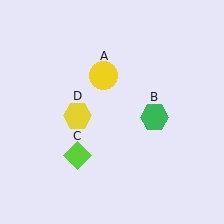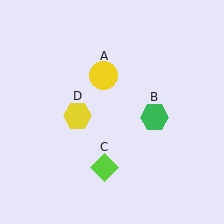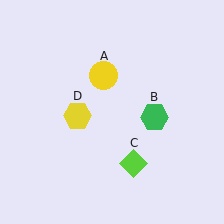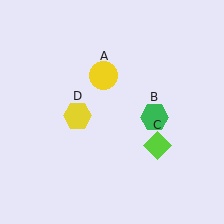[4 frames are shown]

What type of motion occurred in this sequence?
The lime diamond (object C) rotated counterclockwise around the center of the scene.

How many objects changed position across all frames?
1 object changed position: lime diamond (object C).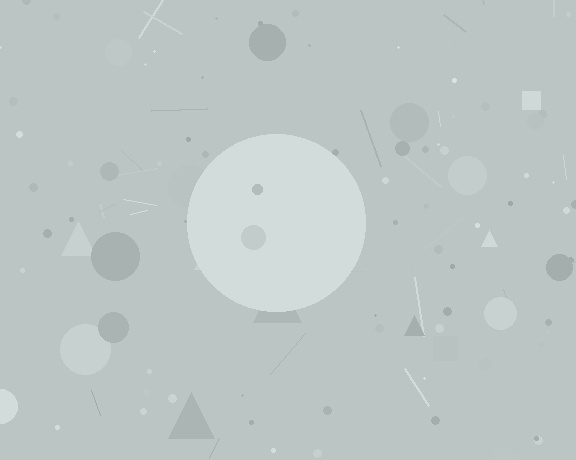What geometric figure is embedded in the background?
A circle is embedded in the background.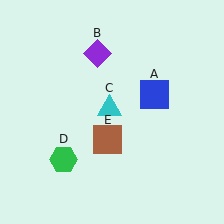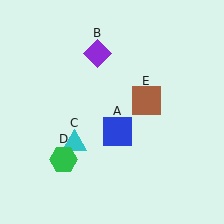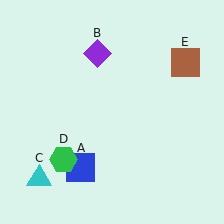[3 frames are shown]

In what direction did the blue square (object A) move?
The blue square (object A) moved down and to the left.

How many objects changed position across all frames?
3 objects changed position: blue square (object A), cyan triangle (object C), brown square (object E).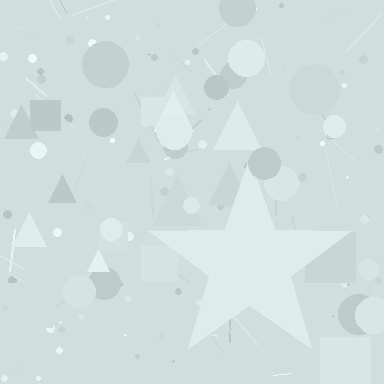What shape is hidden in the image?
A star is hidden in the image.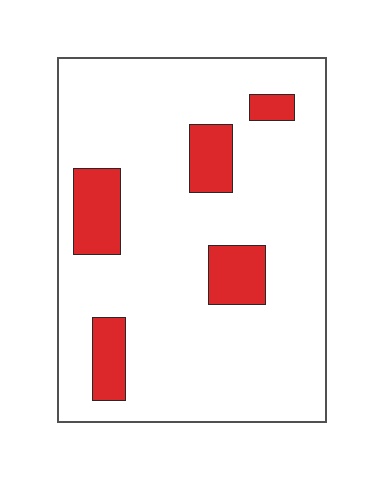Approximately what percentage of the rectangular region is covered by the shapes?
Approximately 15%.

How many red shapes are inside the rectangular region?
5.